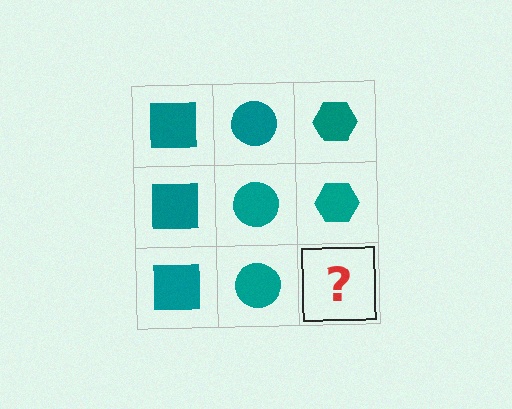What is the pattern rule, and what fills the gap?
The rule is that each column has a consistent shape. The gap should be filled with a teal hexagon.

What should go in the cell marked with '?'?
The missing cell should contain a teal hexagon.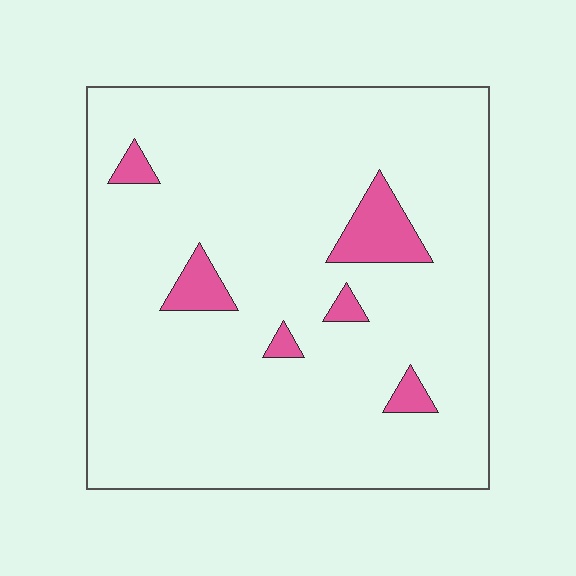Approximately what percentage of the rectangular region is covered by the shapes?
Approximately 10%.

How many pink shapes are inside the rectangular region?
6.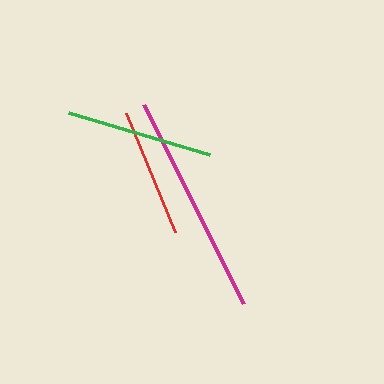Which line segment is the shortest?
The red line is the shortest at approximately 128 pixels.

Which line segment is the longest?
The magenta line is the longest at approximately 222 pixels.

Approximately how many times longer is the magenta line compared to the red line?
The magenta line is approximately 1.7 times the length of the red line.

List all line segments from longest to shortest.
From longest to shortest: magenta, green, red.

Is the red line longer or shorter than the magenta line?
The magenta line is longer than the red line.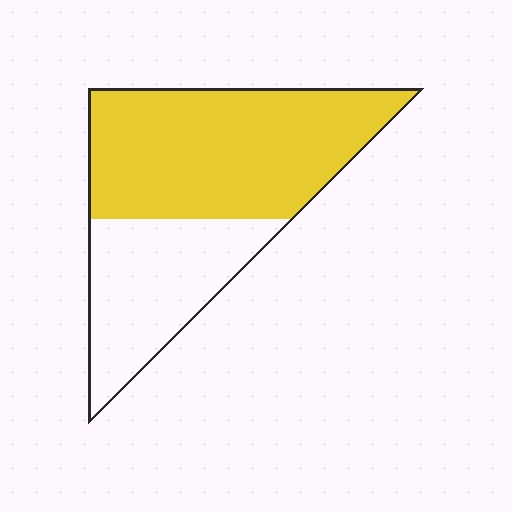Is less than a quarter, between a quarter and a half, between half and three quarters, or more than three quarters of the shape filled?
Between half and three quarters.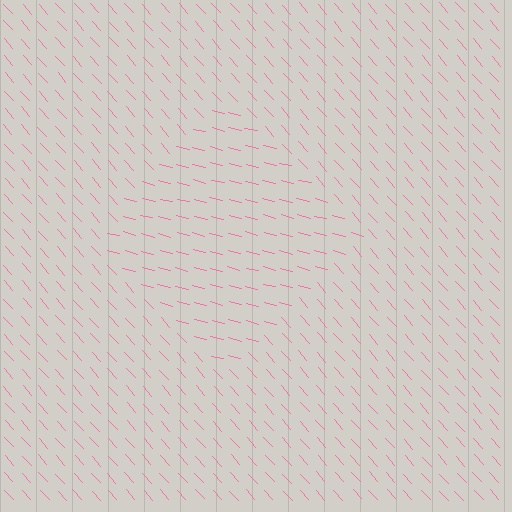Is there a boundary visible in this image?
Yes, there is a texture boundary formed by a change in line orientation.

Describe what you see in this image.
The image is filled with small pink line segments. A diamond region in the image has lines oriented differently from the surrounding lines, creating a visible texture boundary.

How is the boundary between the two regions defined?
The boundary is defined purely by a change in line orientation (approximately 35 degrees difference). All lines are the same color and thickness.